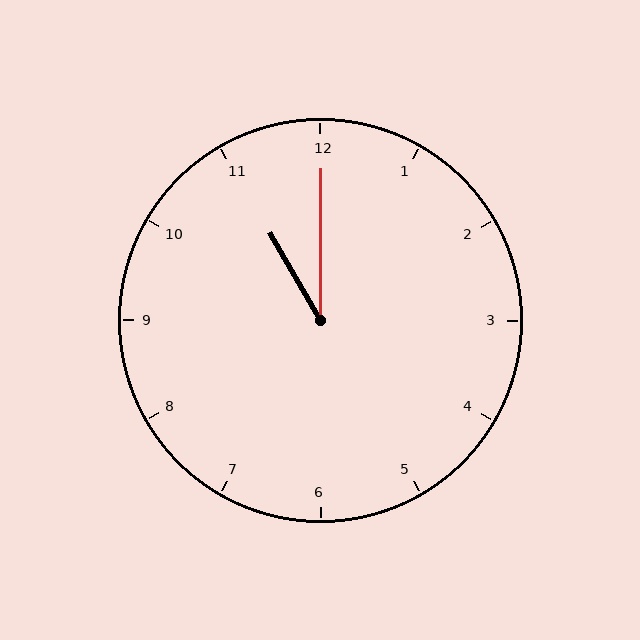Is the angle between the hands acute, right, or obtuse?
It is acute.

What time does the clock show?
11:00.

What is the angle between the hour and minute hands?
Approximately 30 degrees.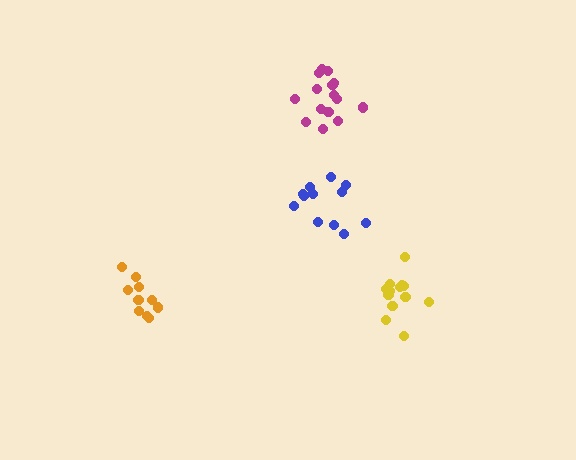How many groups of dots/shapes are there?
There are 4 groups.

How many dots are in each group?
Group 1: 12 dots, Group 2: 10 dots, Group 3: 15 dots, Group 4: 14 dots (51 total).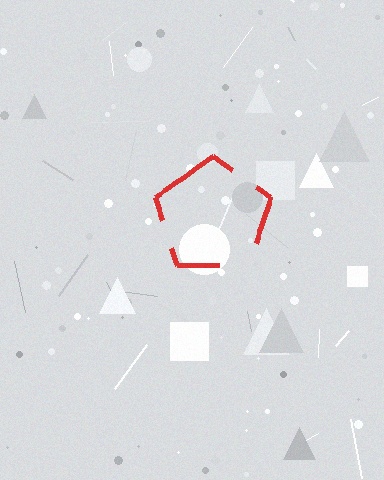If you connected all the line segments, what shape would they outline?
They would outline a pentagon.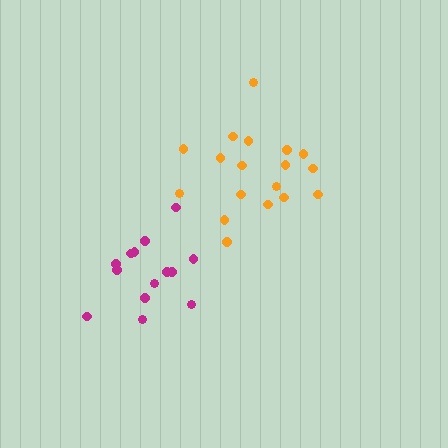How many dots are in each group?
Group 1: 14 dots, Group 2: 18 dots (32 total).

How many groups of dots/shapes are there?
There are 2 groups.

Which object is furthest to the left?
The magenta cluster is leftmost.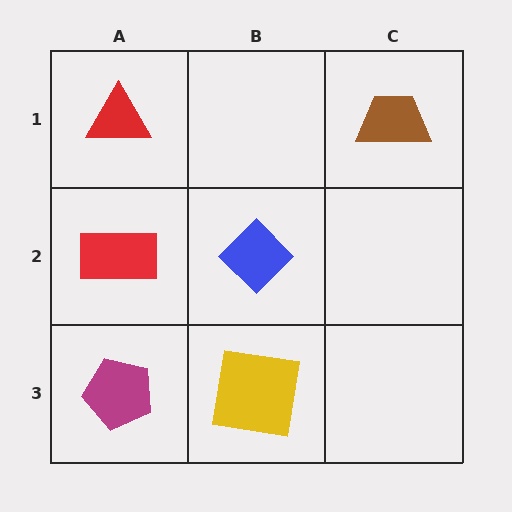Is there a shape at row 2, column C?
No, that cell is empty.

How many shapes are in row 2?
2 shapes.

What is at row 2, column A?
A red rectangle.